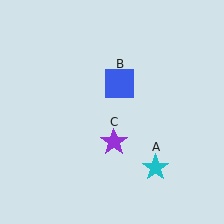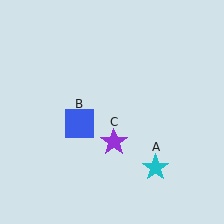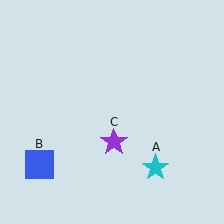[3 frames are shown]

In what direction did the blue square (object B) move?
The blue square (object B) moved down and to the left.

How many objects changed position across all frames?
1 object changed position: blue square (object B).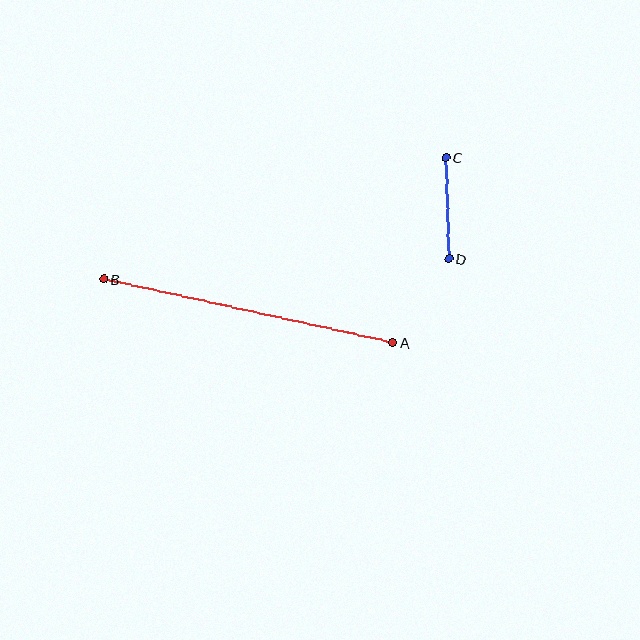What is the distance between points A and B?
The distance is approximately 296 pixels.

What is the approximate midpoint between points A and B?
The midpoint is at approximately (248, 311) pixels.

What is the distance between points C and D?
The distance is approximately 101 pixels.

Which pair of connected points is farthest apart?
Points A and B are farthest apart.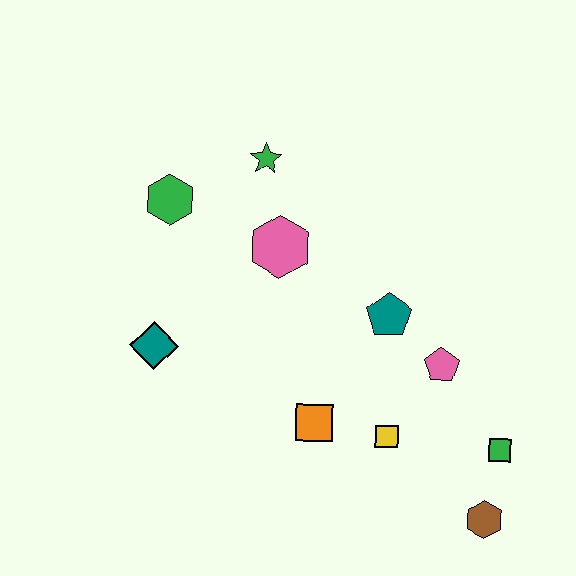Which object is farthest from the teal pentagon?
The green hexagon is farthest from the teal pentagon.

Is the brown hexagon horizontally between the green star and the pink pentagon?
No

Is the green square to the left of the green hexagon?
No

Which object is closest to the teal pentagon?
The pink pentagon is closest to the teal pentagon.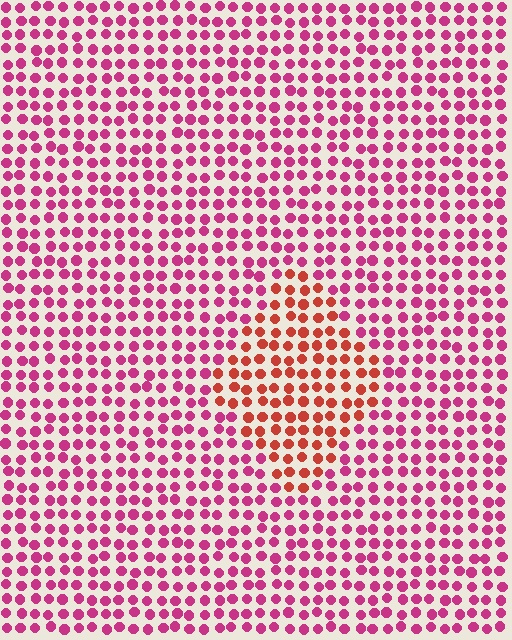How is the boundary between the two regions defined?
The boundary is defined purely by a slight shift in hue (about 38 degrees). Spacing, size, and orientation are identical on both sides.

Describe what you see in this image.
The image is filled with small magenta elements in a uniform arrangement. A diamond-shaped region is visible where the elements are tinted to a slightly different hue, forming a subtle color boundary.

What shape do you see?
I see a diamond.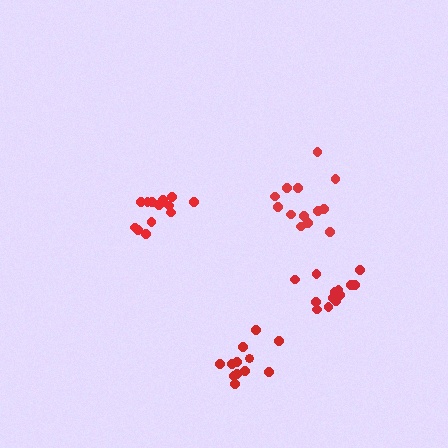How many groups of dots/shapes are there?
There are 4 groups.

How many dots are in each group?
Group 1: 13 dots, Group 2: 13 dots, Group 3: 13 dots, Group 4: 12 dots (51 total).